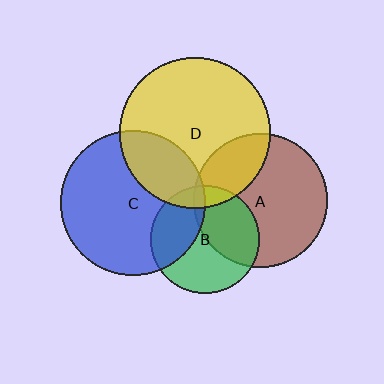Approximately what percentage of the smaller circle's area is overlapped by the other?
Approximately 10%.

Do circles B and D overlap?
Yes.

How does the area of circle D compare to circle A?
Approximately 1.3 times.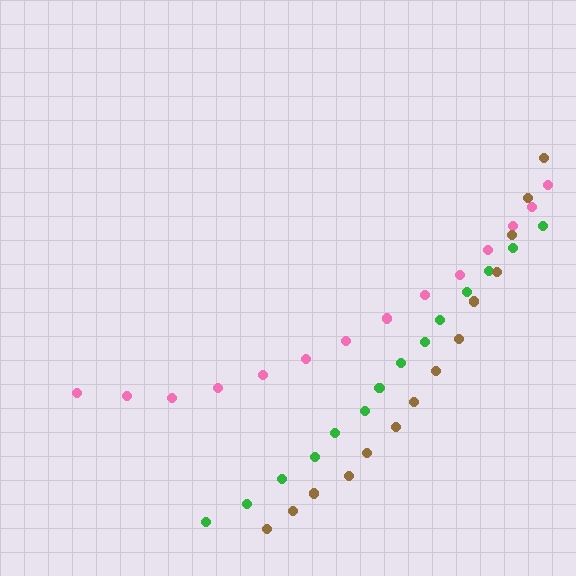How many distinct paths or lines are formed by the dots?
There are 3 distinct paths.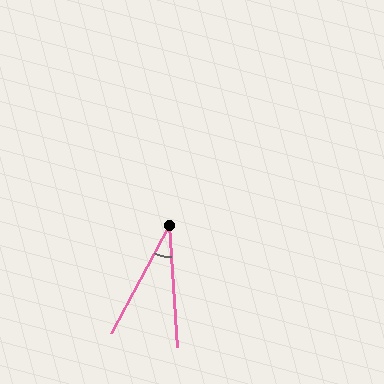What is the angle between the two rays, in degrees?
Approximately 32 degrees.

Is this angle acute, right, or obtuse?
It is acute.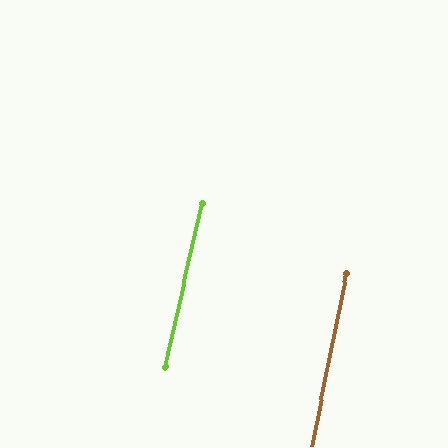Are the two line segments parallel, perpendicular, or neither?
Parallel — their directions differ by only 1.2°.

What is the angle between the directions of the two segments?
Approximately 1 degree.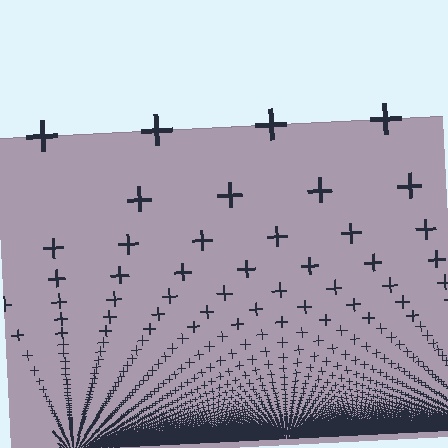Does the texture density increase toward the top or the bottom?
Density increases toward the bottom.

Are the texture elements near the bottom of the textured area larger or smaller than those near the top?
Smaller. The gradient is inverted — elements near the bottom are smaller and denser.